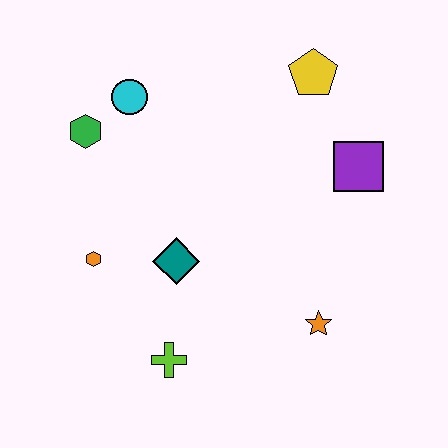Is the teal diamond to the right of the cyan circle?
Yes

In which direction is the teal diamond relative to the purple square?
The teal diamond is to the left of the purple square.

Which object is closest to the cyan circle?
The green hexagon is closest to the cyan circle.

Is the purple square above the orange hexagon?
Yes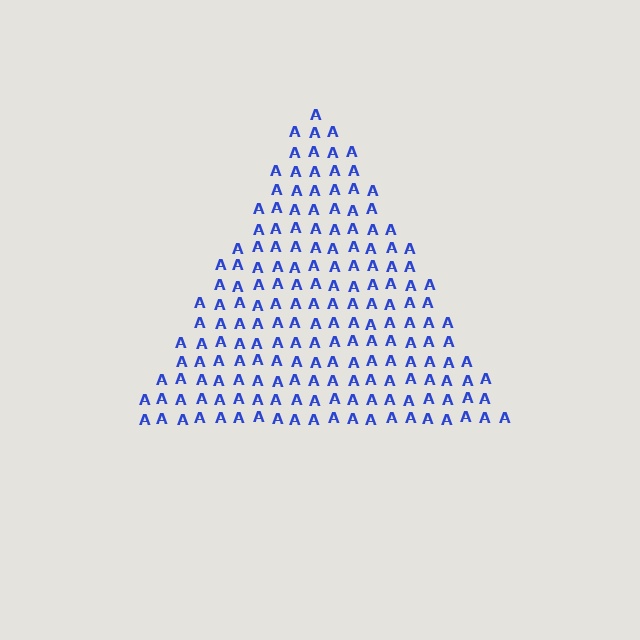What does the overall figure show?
The overall figure shows a triangle.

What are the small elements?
The small elements are letter A's.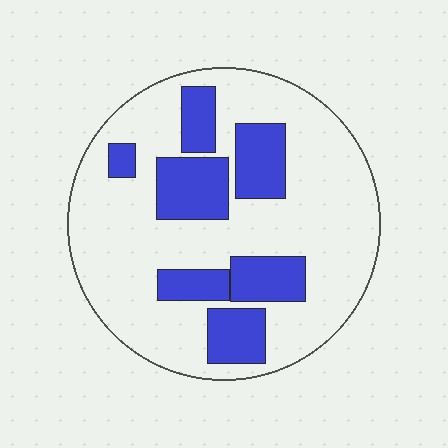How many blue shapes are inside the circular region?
7.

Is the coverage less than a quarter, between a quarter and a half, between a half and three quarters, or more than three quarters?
Between a quarter and a half.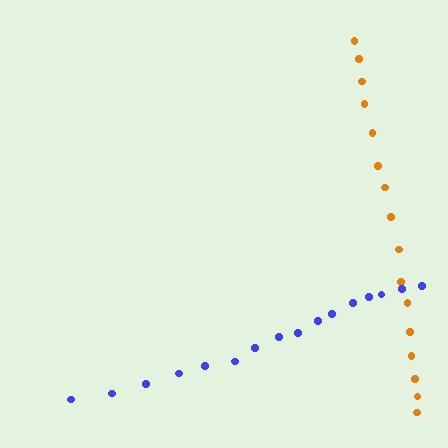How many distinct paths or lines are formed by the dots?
There are 2 distinct paths.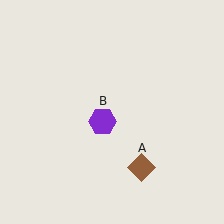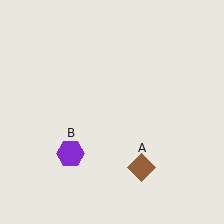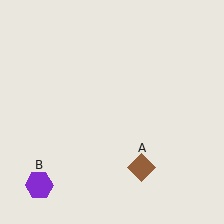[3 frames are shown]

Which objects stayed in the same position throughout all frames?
Brown diamond (object A) remained stationary.